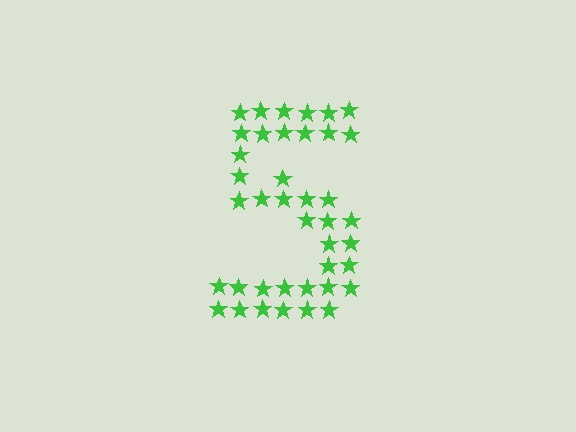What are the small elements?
The small elements are stars.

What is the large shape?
The large shape is the digit 5.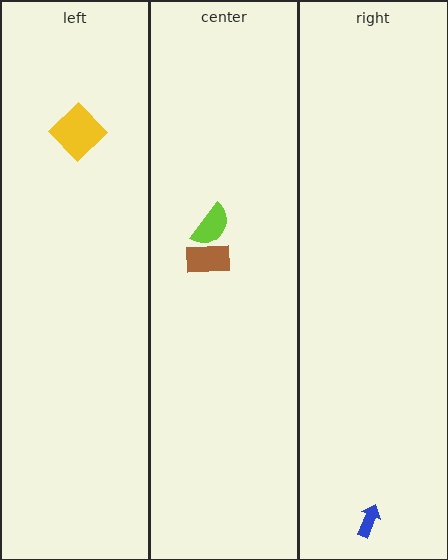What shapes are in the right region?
The blue arrow.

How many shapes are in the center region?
2.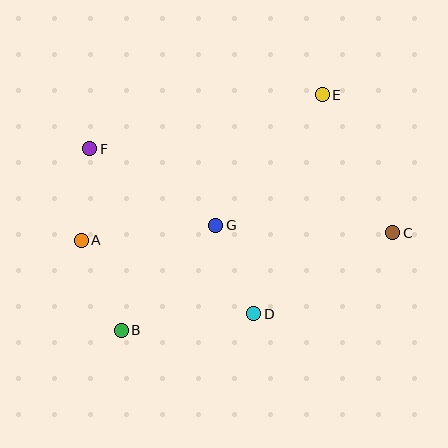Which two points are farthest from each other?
Points C and F are farthest from each other.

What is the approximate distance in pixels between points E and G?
The distance between E and G is approximately 168 pixels.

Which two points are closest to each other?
Points A and F are closest to each other.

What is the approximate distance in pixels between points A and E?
The distance between A and E is approximately 281 pixels.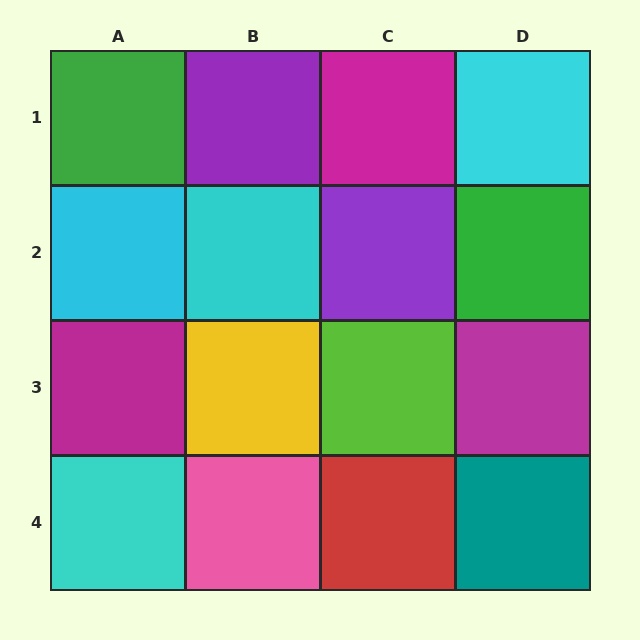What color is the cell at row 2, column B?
Cyan.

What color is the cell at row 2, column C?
Purple.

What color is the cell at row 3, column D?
Magenta.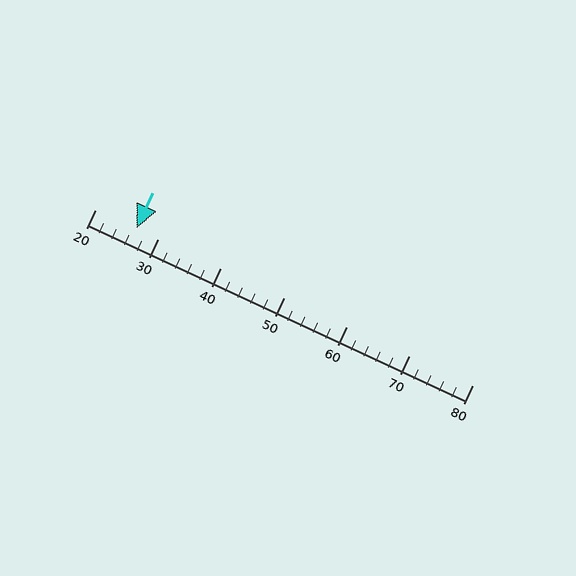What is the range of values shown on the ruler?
The ruler shows values from 20 to 80.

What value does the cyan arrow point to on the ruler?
The cyan arrow points to approximately 26.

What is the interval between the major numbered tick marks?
The major tick marks are spaced 10 units apart.